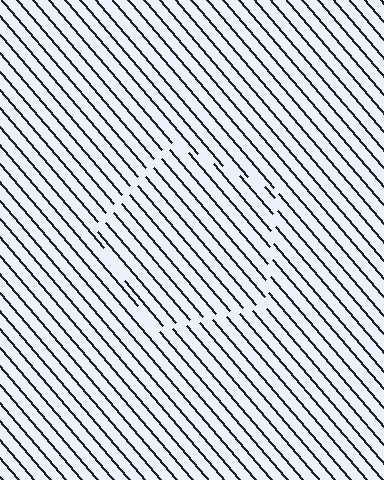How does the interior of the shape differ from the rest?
The interior of the shape contains the same grating, shifted by half a period — the contour is defined by the phase discontinuity where line-ends from the inner and outer gratings abut.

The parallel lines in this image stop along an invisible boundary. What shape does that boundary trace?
An illusory pentagon. The interior of the shape contains the same grating, shifted by half a period — the contour is defined by the phase discontinuity where line-ends from the inner and outer gratings abut.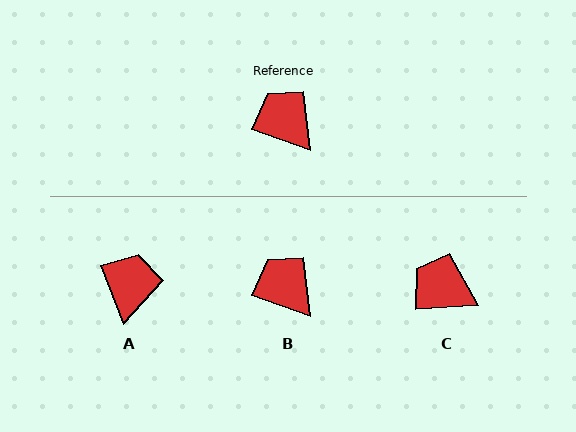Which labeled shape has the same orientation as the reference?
B.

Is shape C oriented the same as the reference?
No, it is off by about 22 degrees.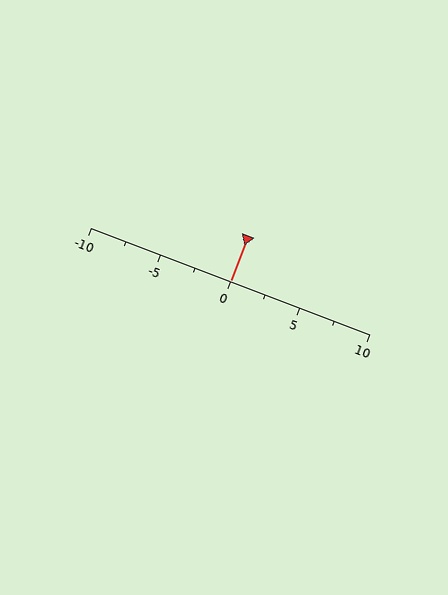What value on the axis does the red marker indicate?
The marker indicates approximately 0.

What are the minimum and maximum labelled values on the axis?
The axis runs from -10 to 10.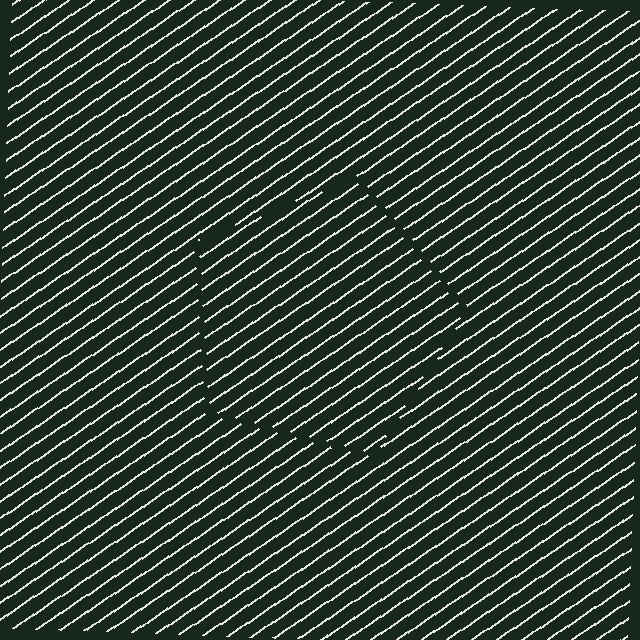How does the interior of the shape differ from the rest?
The interior of the shape contains the same grating, shifted by half a period — the contour is defined by the phase discontinuity where line-ends from the inner and outer gratings abut.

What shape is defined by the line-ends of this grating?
An illusory pentagon. The interior of the shape contains the same grating, shifted by half a period — the contour is defined by the phase discontinuity where line-ends from the inner and outer gratings abut.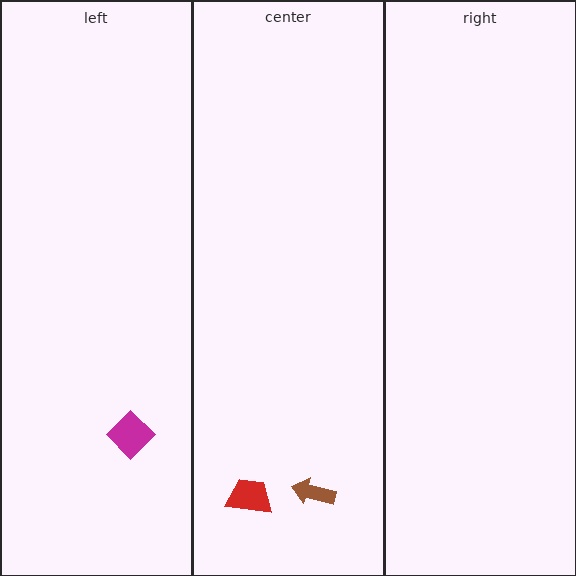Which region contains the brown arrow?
The center region.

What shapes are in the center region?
The brown arrow, the red trapezoid.